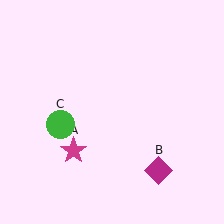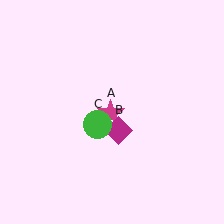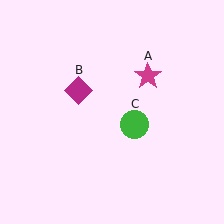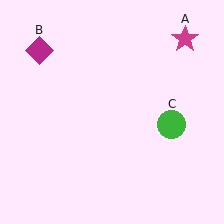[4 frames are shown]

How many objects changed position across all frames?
3 objects changed position: magenta star (object A), magenta diamond (object B), green circle (object C).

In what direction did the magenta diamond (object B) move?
The magenta diamond (object B) moved up and to the left.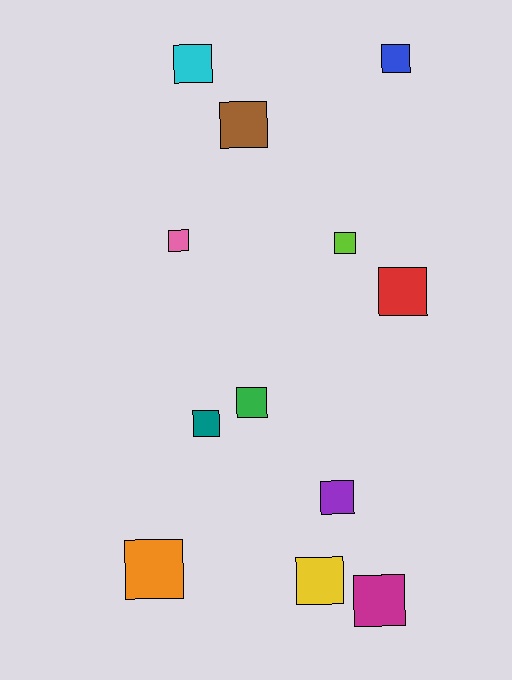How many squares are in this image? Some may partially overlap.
There are 12 squares.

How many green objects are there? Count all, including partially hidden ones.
There is 1 green object.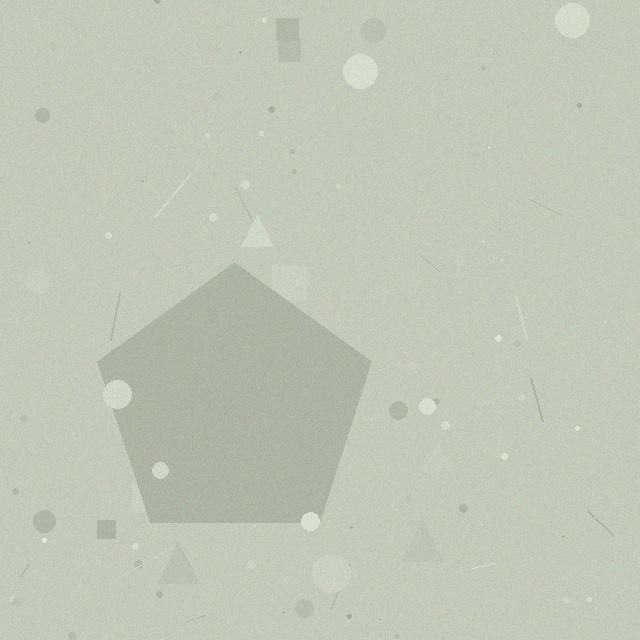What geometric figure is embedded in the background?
A pentagon is embedded in the background.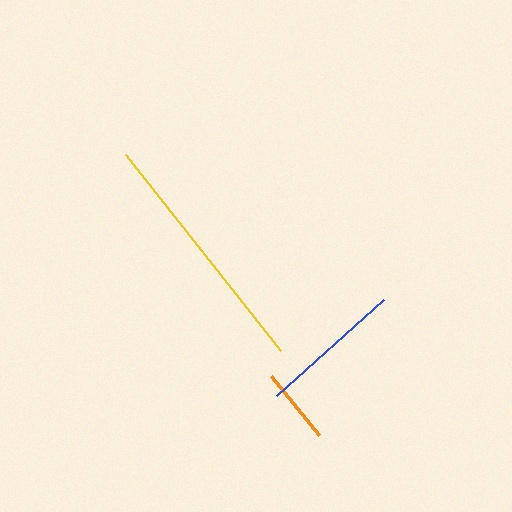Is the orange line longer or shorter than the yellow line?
The yellow line is longer than the orange line.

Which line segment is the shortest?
The orange line is the shortest at approximately 76 pixels.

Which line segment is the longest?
The yellow line is the longest at approximately 250 pixels.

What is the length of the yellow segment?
The yellow segment is approximately 250 pixels long.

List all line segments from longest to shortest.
From longest to shortest: yellow, blue, orange.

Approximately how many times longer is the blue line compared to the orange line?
The blue line is approximately 1.9 times the length of the orange line.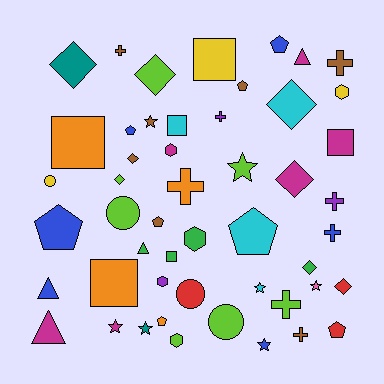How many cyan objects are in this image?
There are 4 cyan objects.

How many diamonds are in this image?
There are 8 diamonds.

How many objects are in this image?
There are 50 objects.